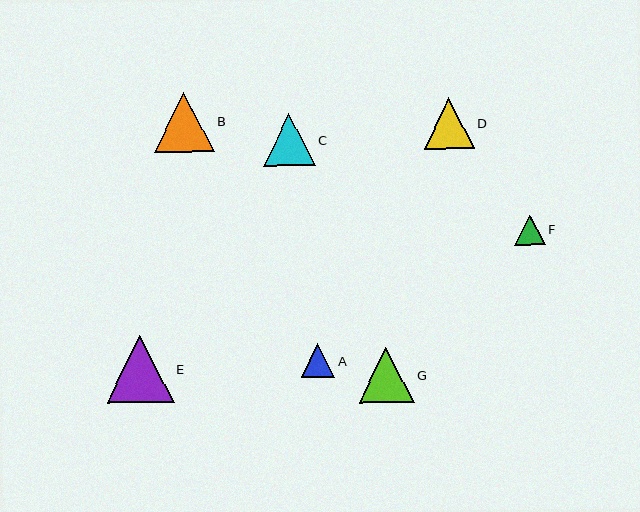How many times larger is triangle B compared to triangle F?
Triangle B is approximately 2.0 times the size of triangle F.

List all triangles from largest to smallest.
From largest to smallest: E, B, G, C, D, A, F.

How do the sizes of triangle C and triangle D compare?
Triangle C and triangle D are approximately the same size.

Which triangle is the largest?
Triangle E is the largest with a size of approximately 67 pixels.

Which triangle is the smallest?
Triangle F is the smallest with a size of approximately 31 pixels.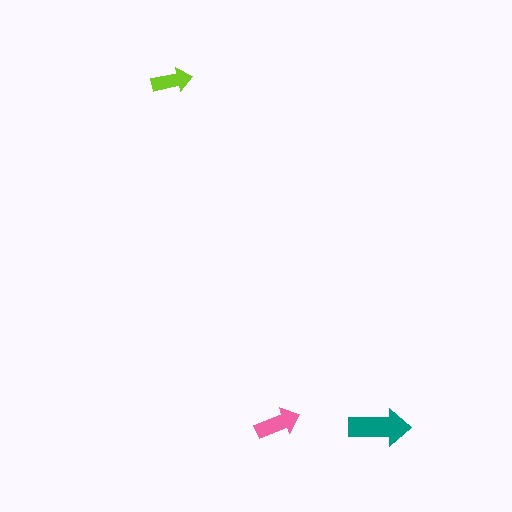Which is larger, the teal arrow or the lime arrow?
The teal one.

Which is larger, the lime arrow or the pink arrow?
The pink one.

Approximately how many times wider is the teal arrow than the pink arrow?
About 1.5 times wider.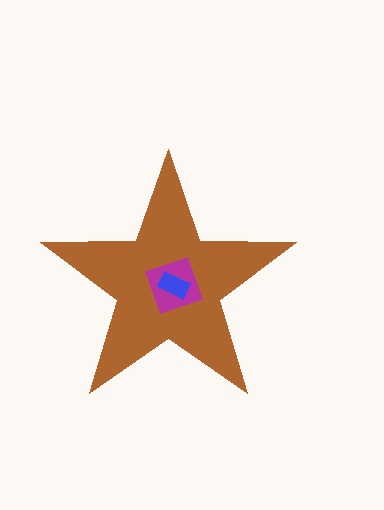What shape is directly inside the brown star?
The magenta square.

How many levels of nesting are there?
3.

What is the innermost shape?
The blue rectangle.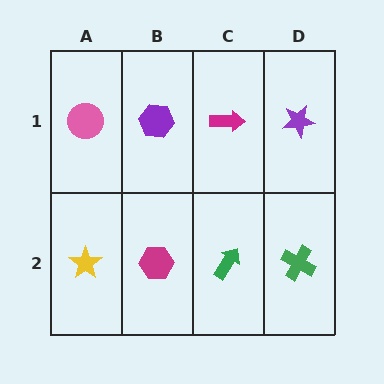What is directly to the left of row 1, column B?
A pink circle.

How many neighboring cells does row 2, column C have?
3.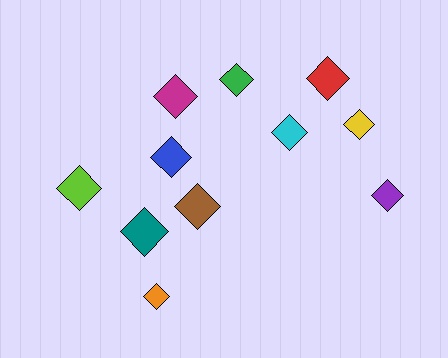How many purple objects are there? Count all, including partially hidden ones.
There is 1 purple object.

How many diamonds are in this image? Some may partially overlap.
There are 11 diamonds.